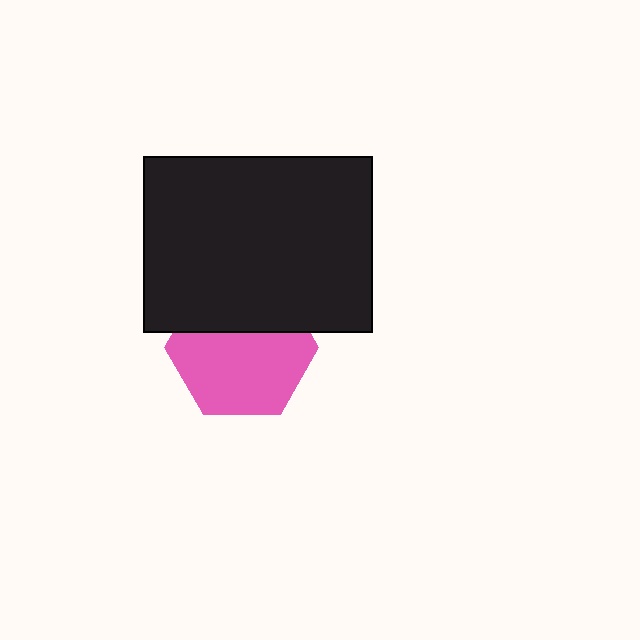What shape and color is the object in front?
The object in front is a black rectangle.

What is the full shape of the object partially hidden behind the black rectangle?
The partially hidden object is a pink hexagon.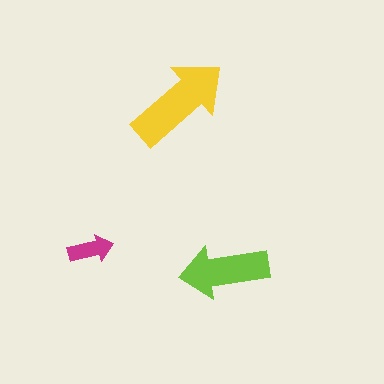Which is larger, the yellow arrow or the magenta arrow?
The yellow one.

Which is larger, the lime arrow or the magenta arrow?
The lime one.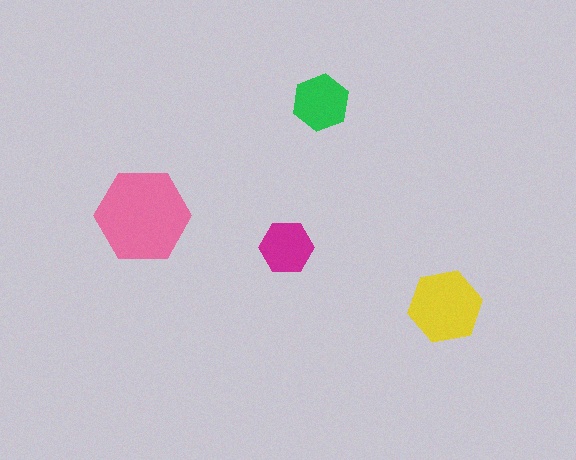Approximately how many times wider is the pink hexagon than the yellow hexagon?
About 1.5 times wider.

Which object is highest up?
The green hexagon is topmost.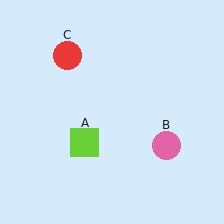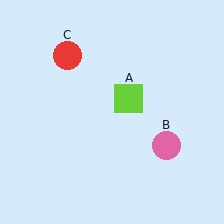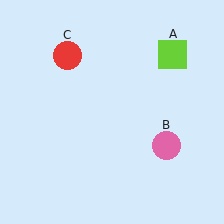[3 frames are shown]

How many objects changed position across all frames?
1 object changed position: lime square (object A).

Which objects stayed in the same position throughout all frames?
Pink circle (object B) and red circle (object C) remained stationary.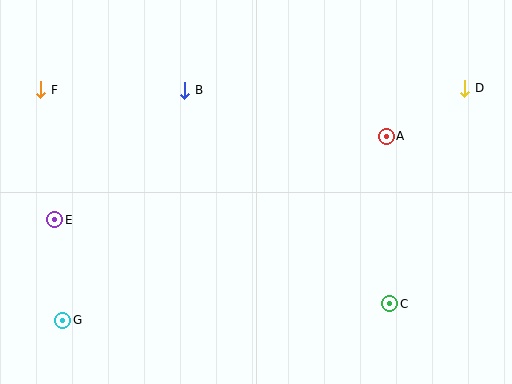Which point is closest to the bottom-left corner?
Point G is closest to the bottom-left corner.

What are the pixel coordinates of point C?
Point C is at (390, 304).